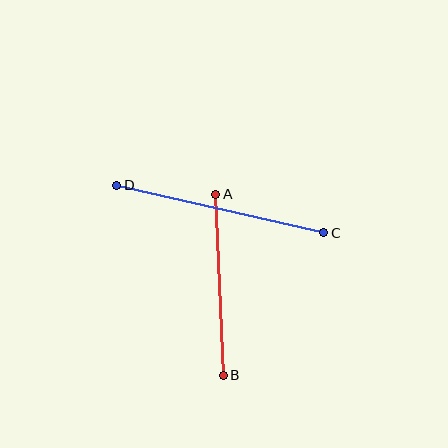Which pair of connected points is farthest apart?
Points C and D are farthest apart.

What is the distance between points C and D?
The distance is approximately 212 pixels.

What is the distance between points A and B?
The distance is approximately 181 pixels.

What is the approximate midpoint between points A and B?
The midpoint is at approximately (220, 285) pixels.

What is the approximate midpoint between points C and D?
The midpoint is at approximately (220, 209) pixels.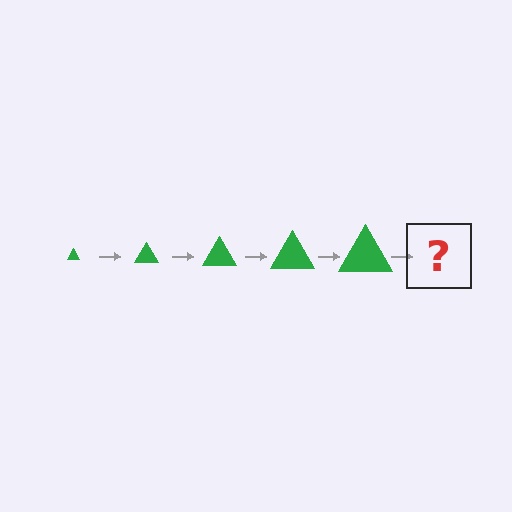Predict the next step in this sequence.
The next step is a green triangle, larger than the previous one.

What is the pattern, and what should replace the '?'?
The pattern is that the triangle gets progressively larger each step. The '?' should be a green triangle, larger than the previous one.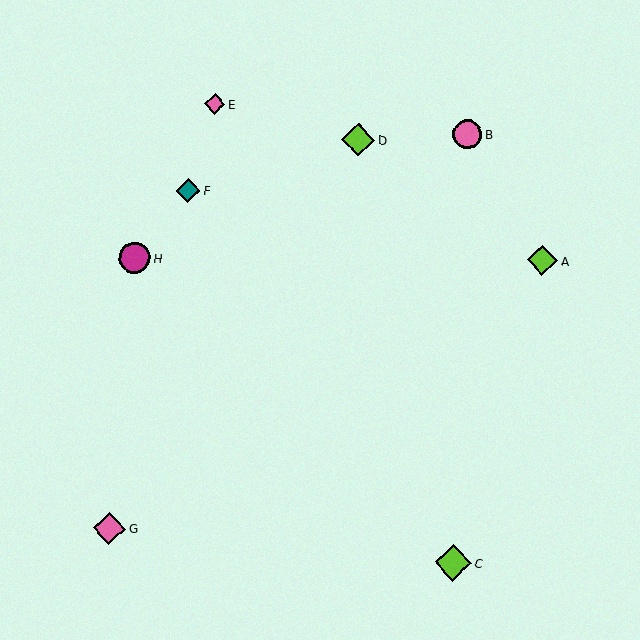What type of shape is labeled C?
Shape C is a lime diamond.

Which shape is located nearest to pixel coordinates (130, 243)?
The magenta circle (labeled H) at (135, 258) is nearest to that location.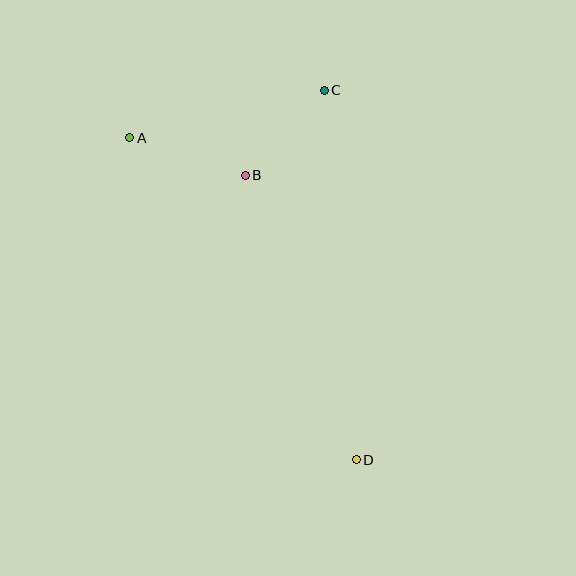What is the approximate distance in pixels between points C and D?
The distance between C and D is approximately 371 pixels.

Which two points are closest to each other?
Points B and C are closest to each other.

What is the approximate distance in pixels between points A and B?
The distance between A and B is approximately 122 pixels.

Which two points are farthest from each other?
Points A and D are farthest from each other.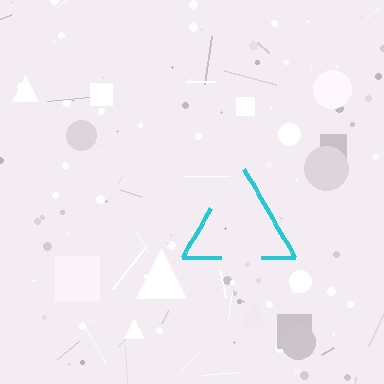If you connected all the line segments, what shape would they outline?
They would outline a triangle.